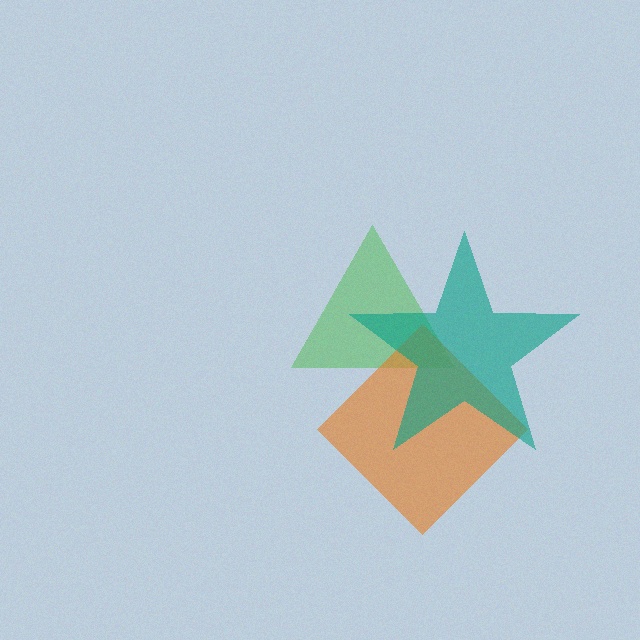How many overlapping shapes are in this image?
There are 3 overlapping shapes in the image.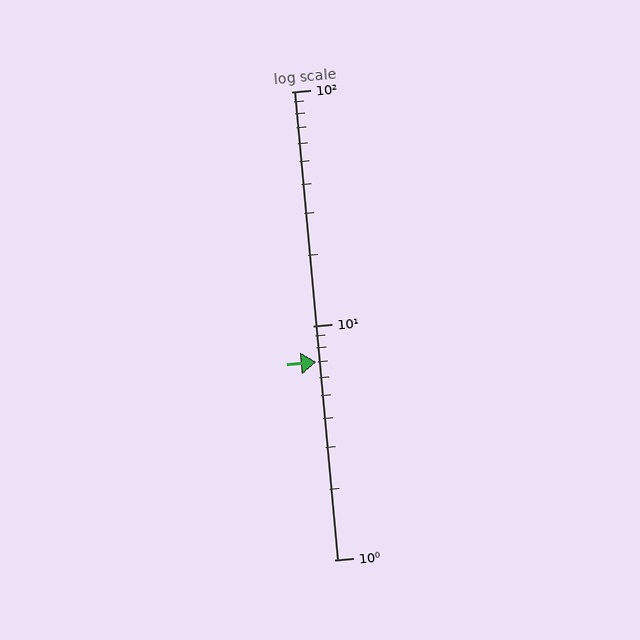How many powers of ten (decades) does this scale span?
The scale spans 2 decades, from 1 to 100.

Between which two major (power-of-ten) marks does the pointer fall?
The pointer is between 1 and 10.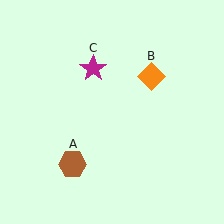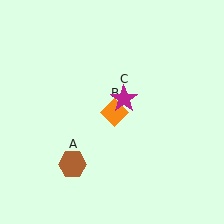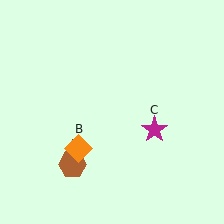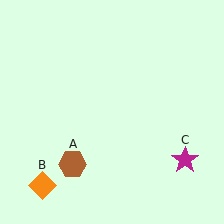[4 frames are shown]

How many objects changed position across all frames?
2 objects changed position: orange diamond (object B), magenta star (object C).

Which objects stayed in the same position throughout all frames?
Brown hexagon (object A) remained stationary.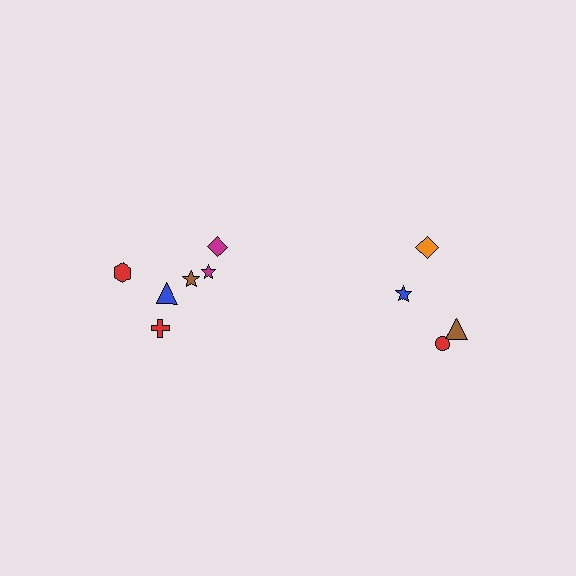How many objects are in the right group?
There are 4 objects.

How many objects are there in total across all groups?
There are 10 objects.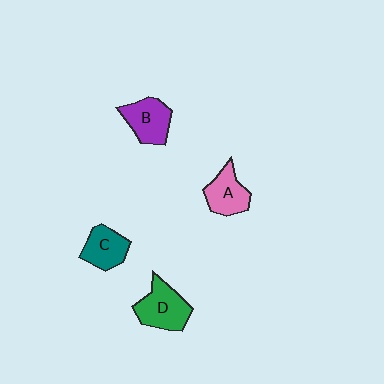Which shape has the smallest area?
Shape C (teal).